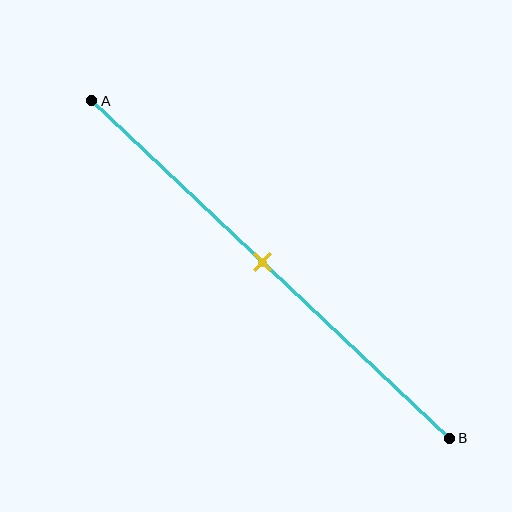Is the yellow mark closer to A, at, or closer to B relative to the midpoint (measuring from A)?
The yellow mark is approximately at the midpoint of segment AB.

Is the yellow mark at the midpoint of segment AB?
Yes, the mark is approximately at the midpoint.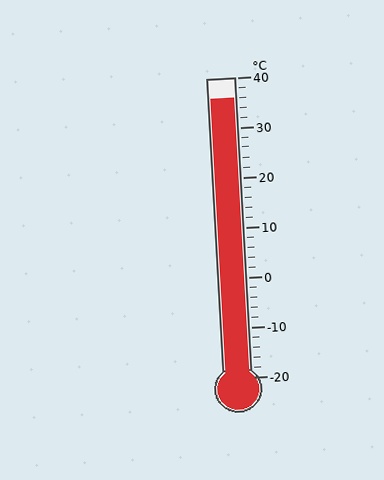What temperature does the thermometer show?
The thermometer shows approximately 36°C.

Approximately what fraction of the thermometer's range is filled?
The thermometer is filled to approximately 95% of its range.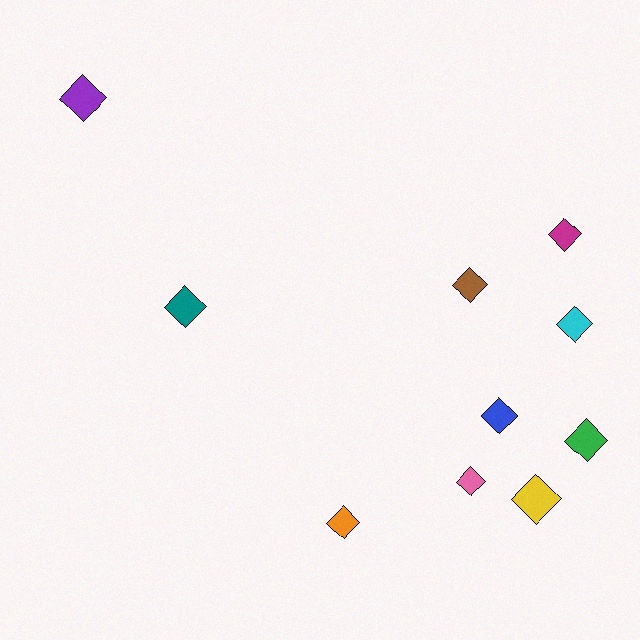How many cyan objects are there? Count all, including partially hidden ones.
There is 1 cyan object.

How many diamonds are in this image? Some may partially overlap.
There are 10 diamonds.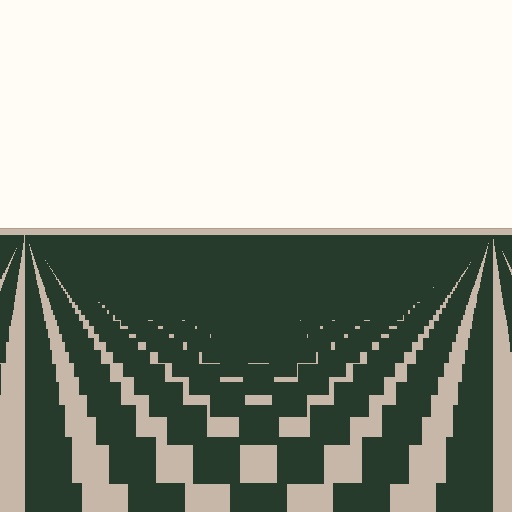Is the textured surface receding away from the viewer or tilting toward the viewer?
The surface is receding away from the viewer. Texture elements get smaller and denser toward the top.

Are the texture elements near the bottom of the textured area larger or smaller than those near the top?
Larger. Near the bottom, elements are closer to the viewer and appear at a bigger on-screen size.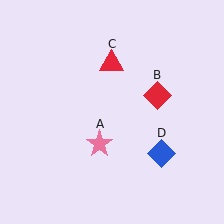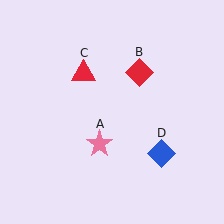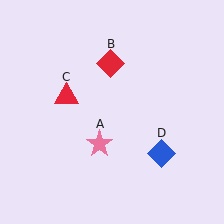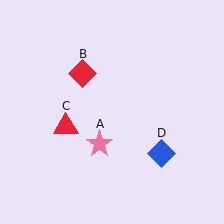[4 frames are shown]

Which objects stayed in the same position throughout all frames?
Pink star (object A) and blue diamond (object D) remained stationary.